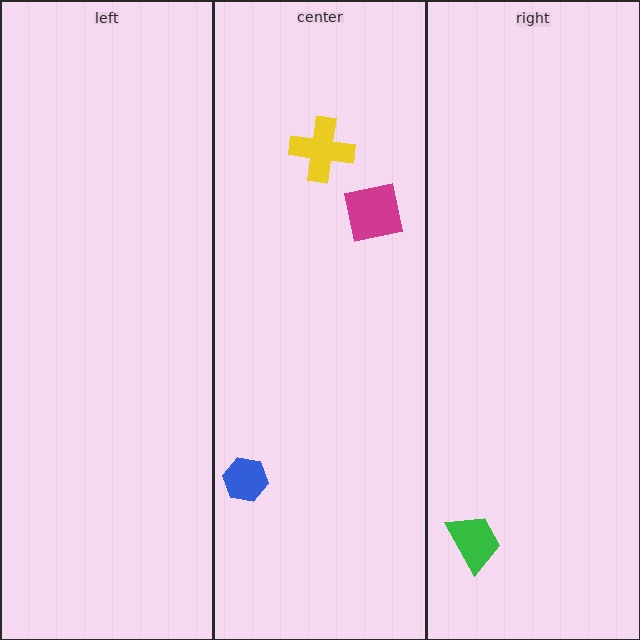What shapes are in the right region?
The green trapezoid.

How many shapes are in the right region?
1.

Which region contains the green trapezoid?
The right region.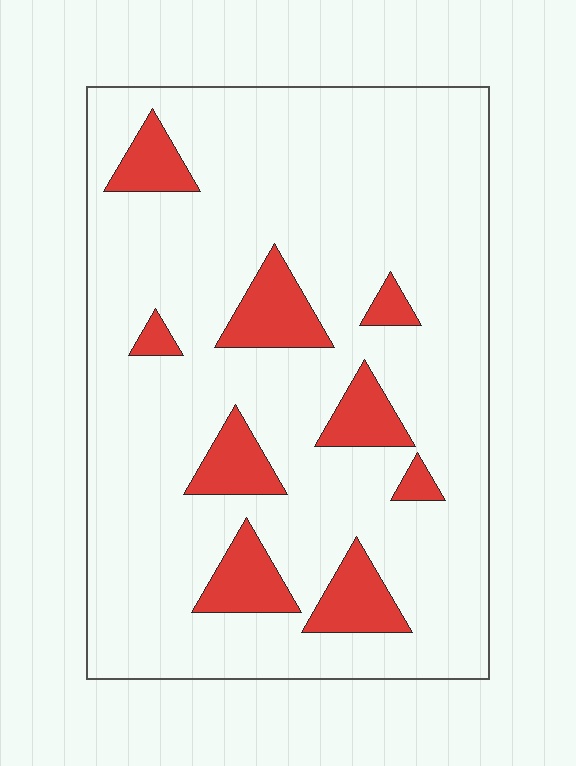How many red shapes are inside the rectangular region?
9.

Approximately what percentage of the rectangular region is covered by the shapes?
Approximately 15%.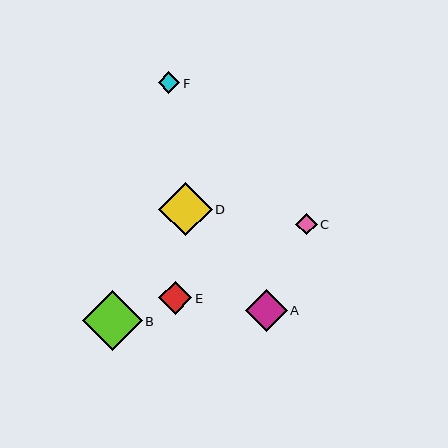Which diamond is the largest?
Diamond B is the largest with a size of approximately 60 pixels.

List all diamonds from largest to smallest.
From largest to smallest: B, D, A, E, C, F.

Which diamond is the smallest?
Diamond F is the smallest with a size of approximately 21 pixels.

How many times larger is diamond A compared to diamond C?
Diamond A is approximately 1.9 times the size of diamond C.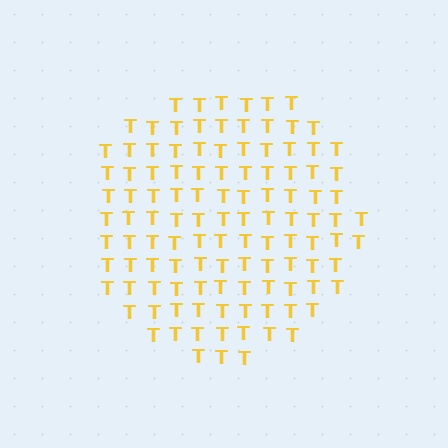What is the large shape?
The large shape is a circle.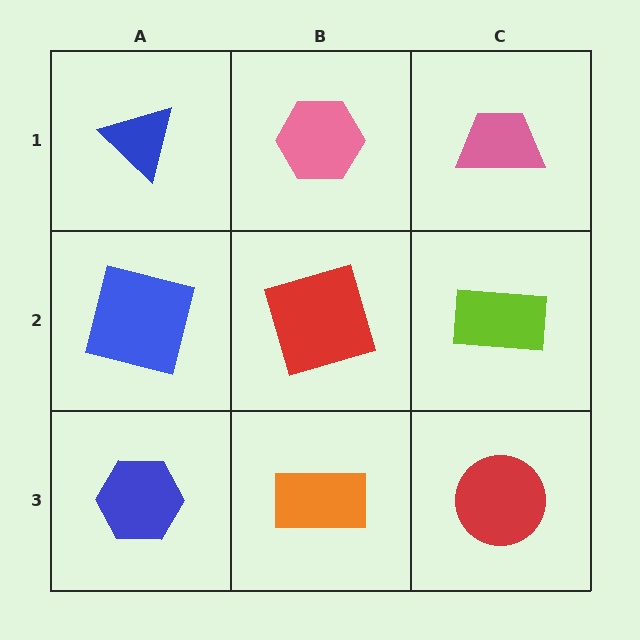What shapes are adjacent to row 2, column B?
A pink hexagon (row 1, column B), an orange rectangle (row 3, column B), a blue square (row 2, column A), a lime rectangle (row 2, column C).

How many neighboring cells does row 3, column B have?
3.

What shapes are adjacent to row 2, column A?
A blue triangle (row 1, column A), a blue hexagon (row 3, column A), a red square (row 2, column B).